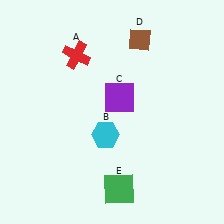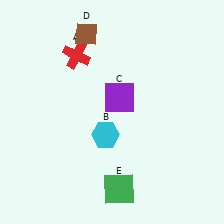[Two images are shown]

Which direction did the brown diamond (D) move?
The brown diamond (D) moved left.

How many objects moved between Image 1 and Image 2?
1 object moved between the two images.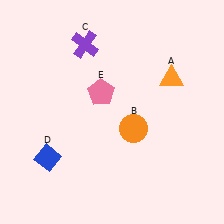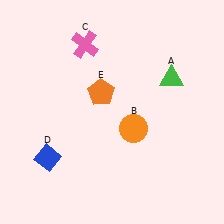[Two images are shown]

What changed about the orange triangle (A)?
In Image 1, A is orange. In Image 2, it changed to green.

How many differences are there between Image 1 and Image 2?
There are 3 differences between the two images.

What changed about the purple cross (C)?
In Image 1, C is purple. In Image 2, it changed to pink.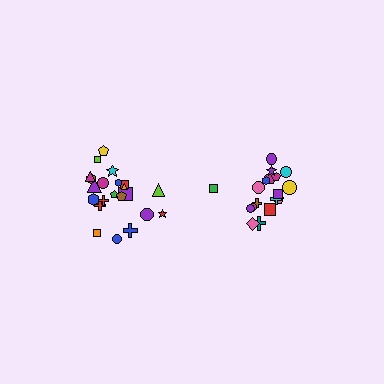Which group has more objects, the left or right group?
The left group.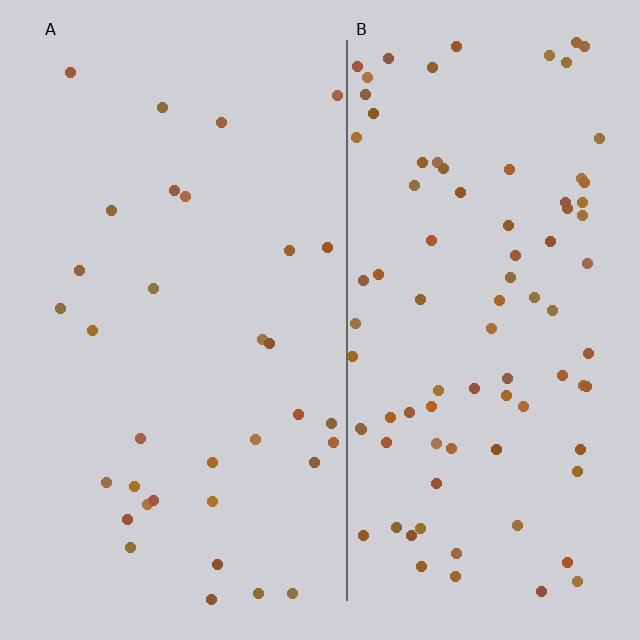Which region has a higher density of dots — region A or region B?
B (the right).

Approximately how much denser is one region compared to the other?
Approximately 2.6× — region B over region A.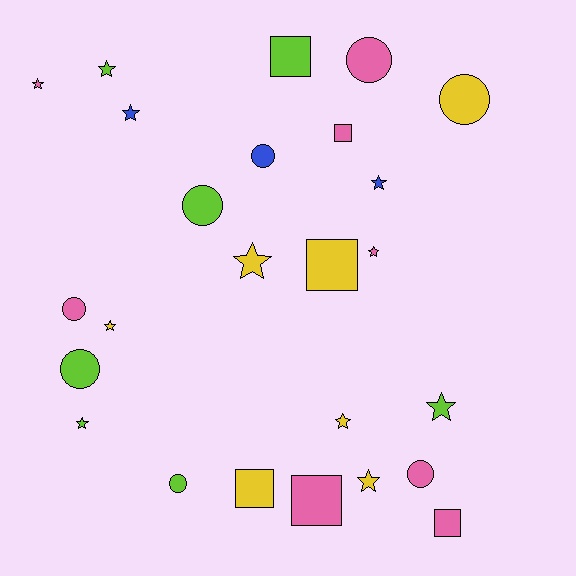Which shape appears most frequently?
Star, with 11 objects.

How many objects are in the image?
There are 25 objects.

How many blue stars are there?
There are 2 blue stars.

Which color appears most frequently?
Pink, with 8 objects.